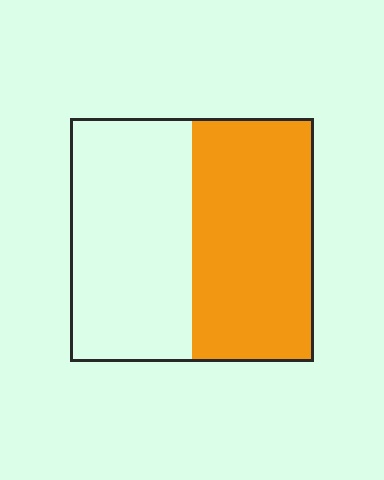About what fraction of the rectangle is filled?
About one half (1/2).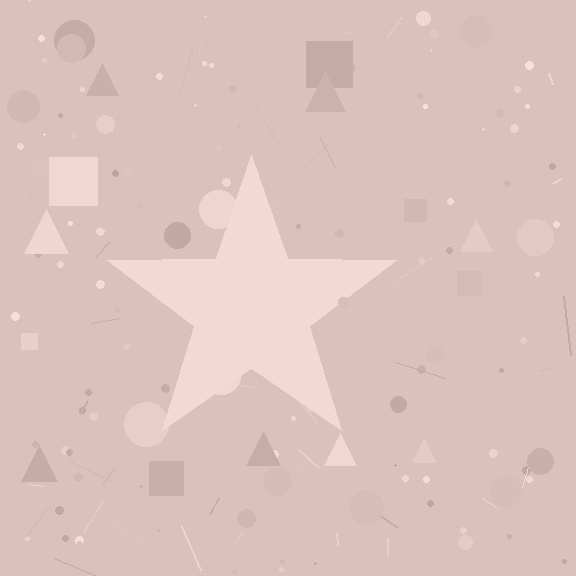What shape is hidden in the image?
A star is hidden in the image.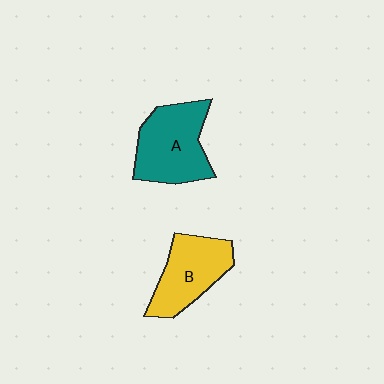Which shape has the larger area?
Shape A (teal).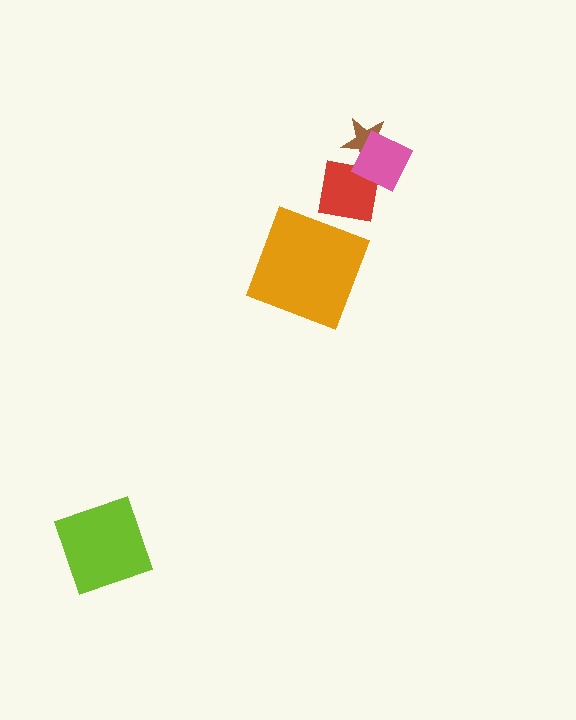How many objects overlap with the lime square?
0 objects overlap with the lime square.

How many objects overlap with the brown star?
2 objects overlap with the brown star.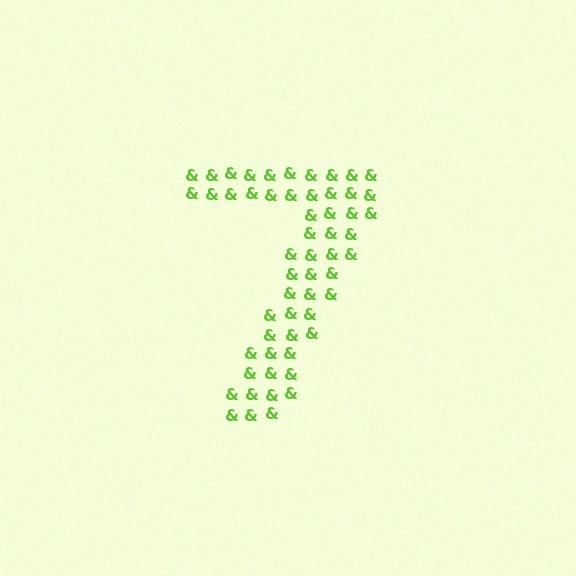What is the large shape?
The large shape is the digit 7.